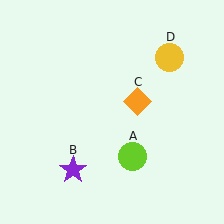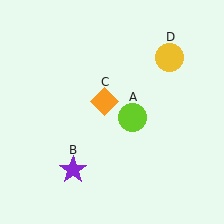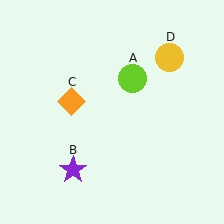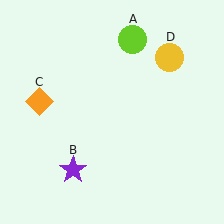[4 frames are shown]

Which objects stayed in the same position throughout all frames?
Purple star (object B) and yellow circle (object D) remained stationary.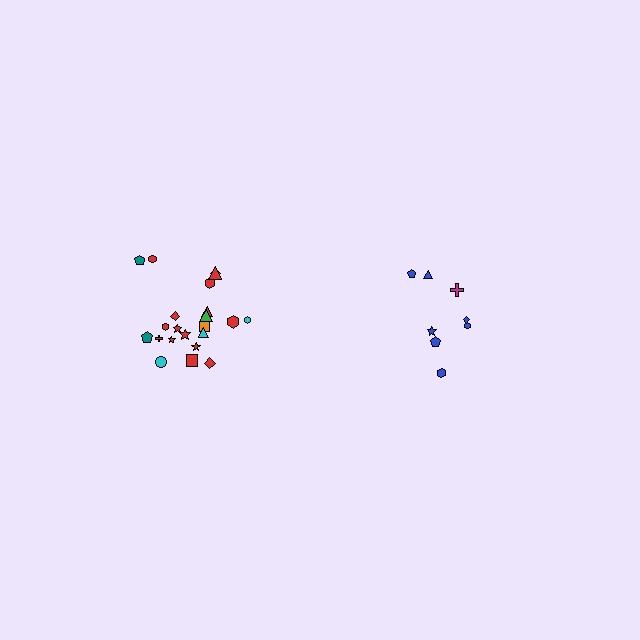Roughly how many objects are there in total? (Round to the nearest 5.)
Roughly 30 objects in total.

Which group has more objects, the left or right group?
The left group.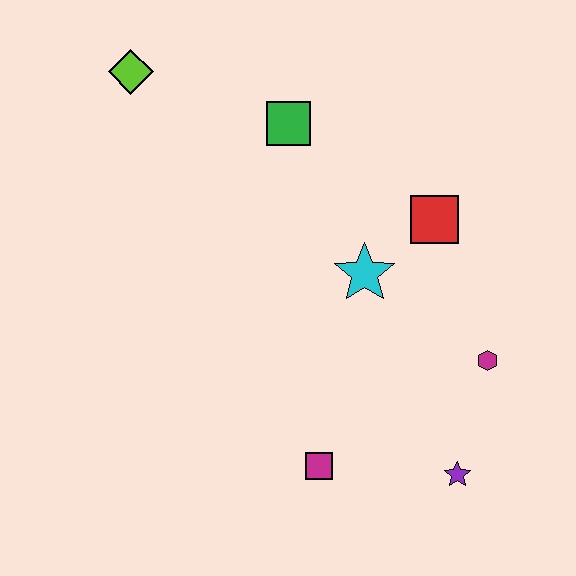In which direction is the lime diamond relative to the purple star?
The lime diamond is above the purple star.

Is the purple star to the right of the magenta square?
Yes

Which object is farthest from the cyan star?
The lime diamond is farthest from the cyan star.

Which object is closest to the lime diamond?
The green square is closest to the lime diamond.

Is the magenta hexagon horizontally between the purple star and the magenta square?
No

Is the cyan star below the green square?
Yes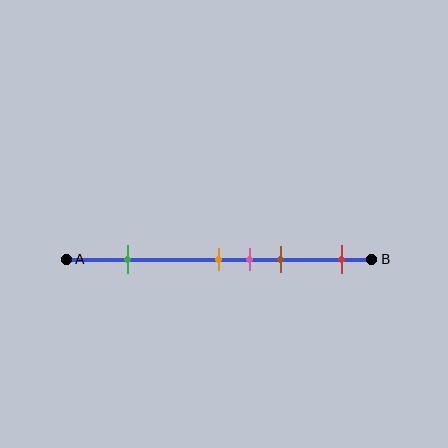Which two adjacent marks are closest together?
The orange and pink marks are the closest adjacent pair.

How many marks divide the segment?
There are 5 marks dividing the segment.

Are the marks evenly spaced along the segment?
No, the marks are not evenly spaced.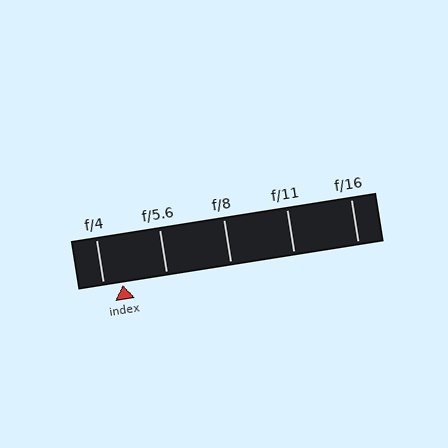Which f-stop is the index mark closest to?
The index mark is closest to f/4.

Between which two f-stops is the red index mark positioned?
The index mark is between f/4 and f/5.6.